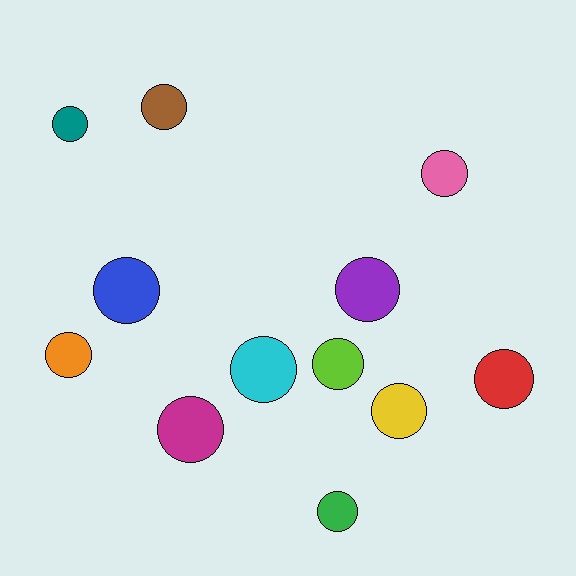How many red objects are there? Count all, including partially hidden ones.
There is 1 red object.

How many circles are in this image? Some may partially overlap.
There are 12 circles.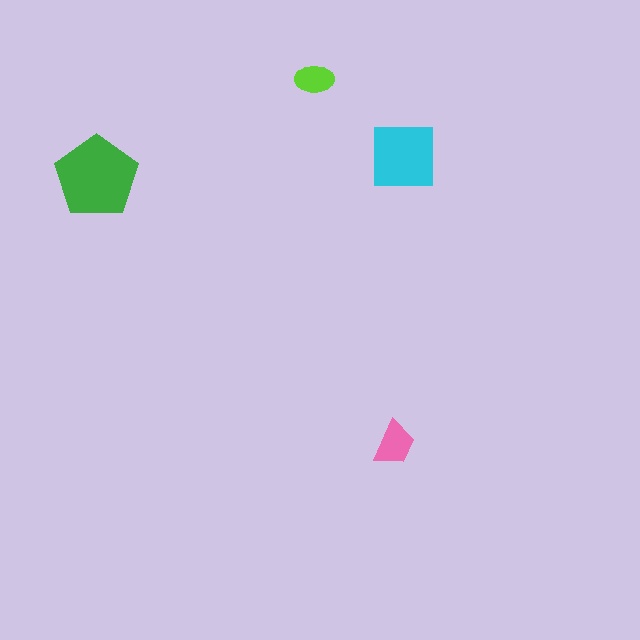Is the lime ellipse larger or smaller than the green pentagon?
Smaller.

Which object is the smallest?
The lime ellipse.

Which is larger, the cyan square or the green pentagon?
The green pentagon.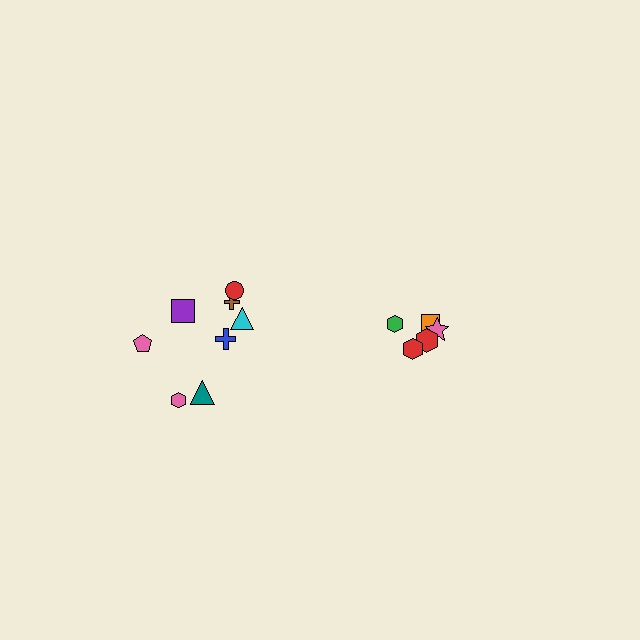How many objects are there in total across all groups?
There are 13 objects.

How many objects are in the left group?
There are 8 objects.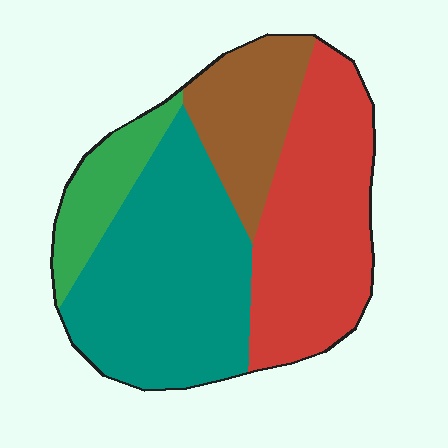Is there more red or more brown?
Red.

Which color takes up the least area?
Green, at roughly 10%.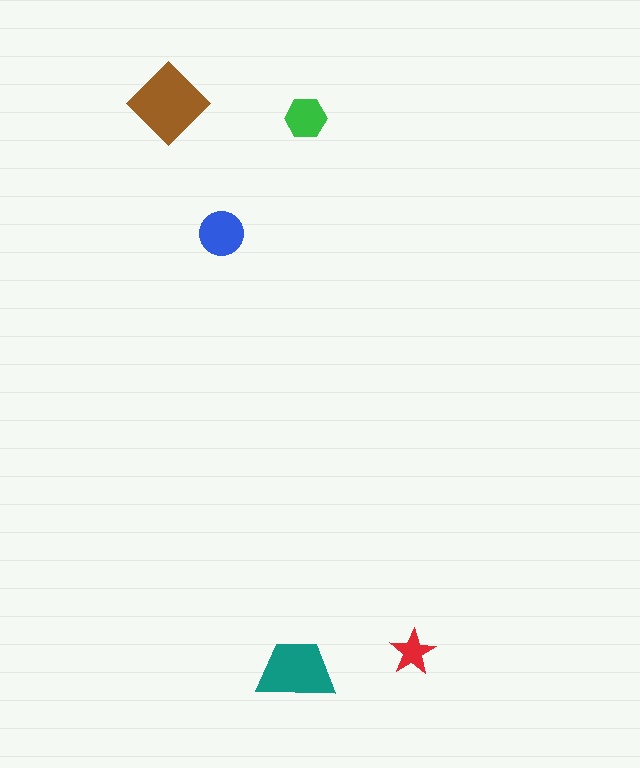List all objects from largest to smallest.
The brown diamond, the teal trapezoid, the blue circle, the green hexagon, the red star.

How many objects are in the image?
There are 5 objects in the image.